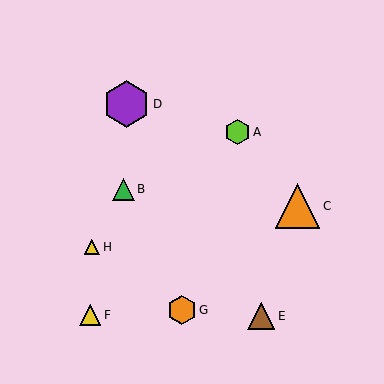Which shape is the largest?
The purple hexagon (labeled D) is the largest.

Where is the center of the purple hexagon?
The center of the purple hexagon is at (127, 104).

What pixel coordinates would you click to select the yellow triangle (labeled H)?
Click at (92, 247) to select the yellow triangle H.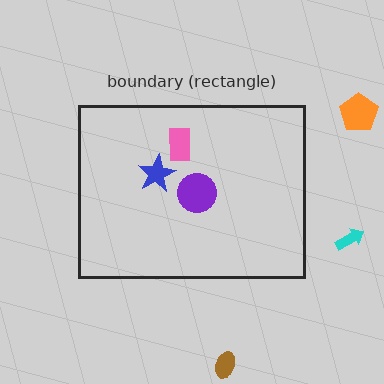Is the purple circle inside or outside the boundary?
Inside.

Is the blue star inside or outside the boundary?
Inside.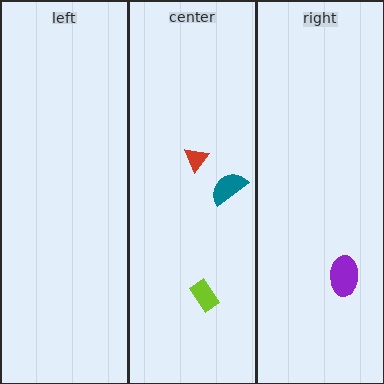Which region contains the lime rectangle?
The center region.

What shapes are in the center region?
The red triangle, the teal semicircle, the lime rectangle.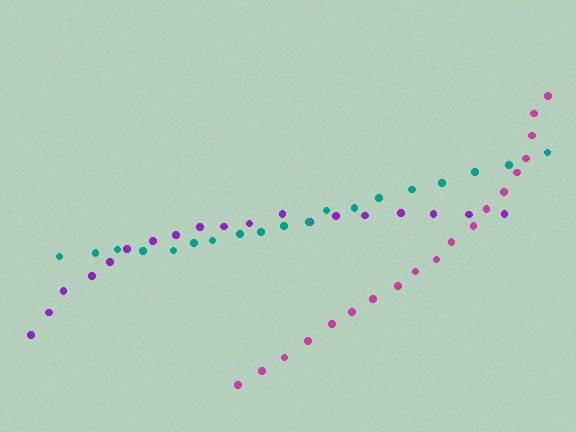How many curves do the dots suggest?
There are 3 distinct paths.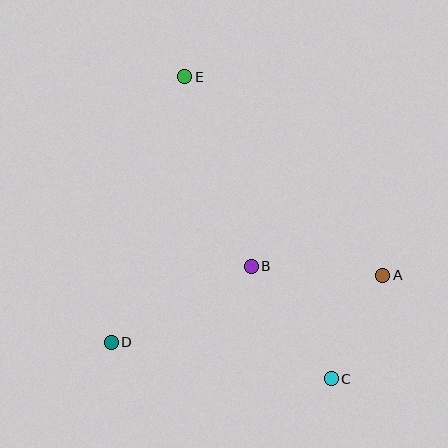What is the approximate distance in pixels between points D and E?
The distance between D and E is approximately 276 pixels.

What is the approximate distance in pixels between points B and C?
The distance between B and C is approximately 138 pixels.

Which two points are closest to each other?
Points A and C are closest to each other.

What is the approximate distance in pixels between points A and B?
The distance between A and B is approximately 132 pixels.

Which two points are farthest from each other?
Points C and E are farthest from each other.